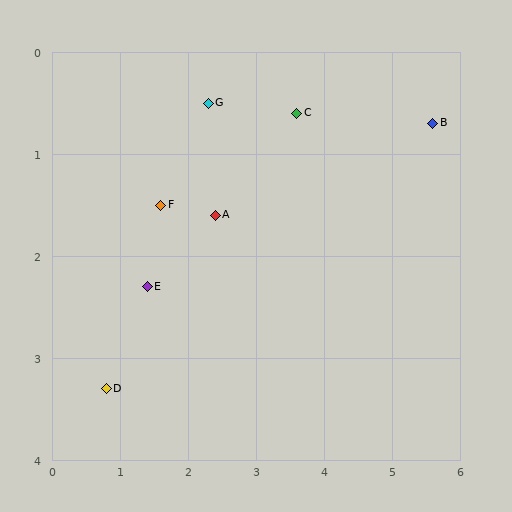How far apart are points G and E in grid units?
Points G and E are about 2.0 grid units apart.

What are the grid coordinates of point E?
Point E is at approximately (1.4, 2.3).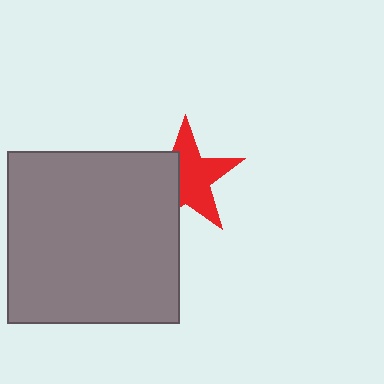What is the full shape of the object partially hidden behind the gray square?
The partially hidden object is a red star.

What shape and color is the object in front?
The object in front is a gray square.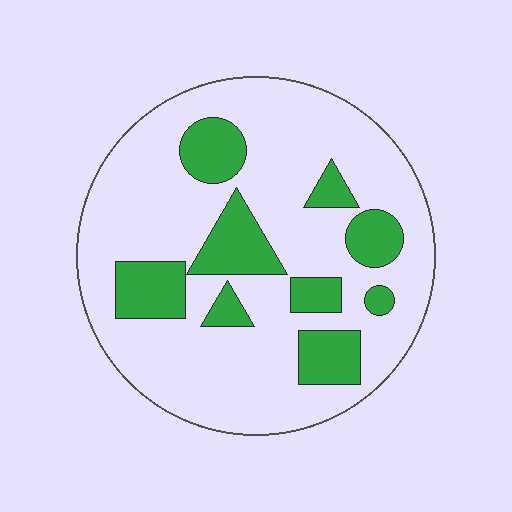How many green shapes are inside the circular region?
9.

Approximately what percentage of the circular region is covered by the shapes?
Approximately 25%.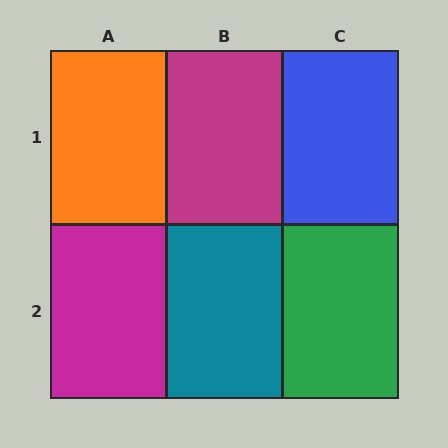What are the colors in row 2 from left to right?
Magenta, teal, green.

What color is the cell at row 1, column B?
Magenta.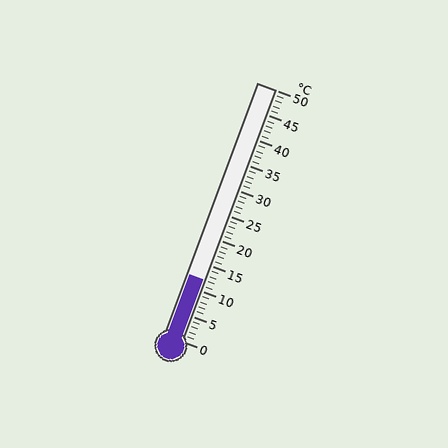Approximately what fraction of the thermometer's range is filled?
The thermometer is filled to approximately 25% of its range.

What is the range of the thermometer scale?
The thermometer scale ranges from 0°C to 50°C.